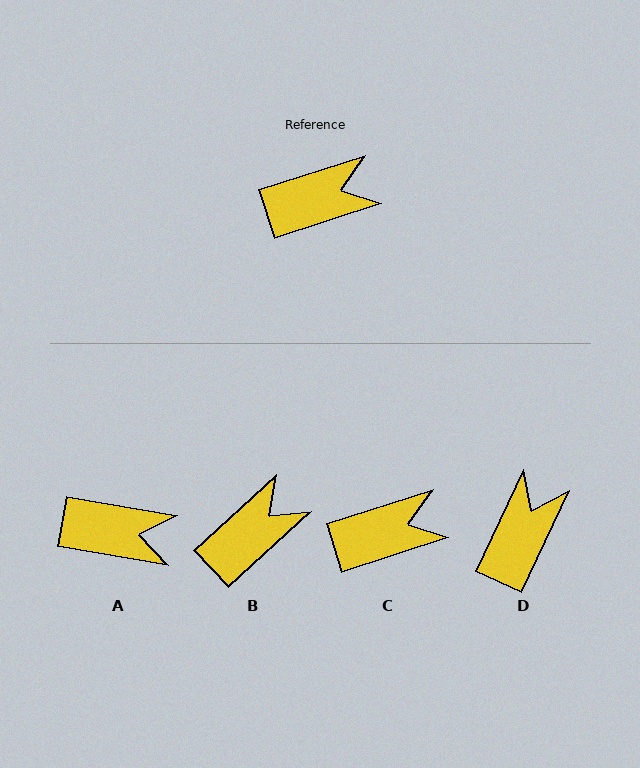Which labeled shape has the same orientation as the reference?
C.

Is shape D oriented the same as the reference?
No, it is off by about 48 degrees.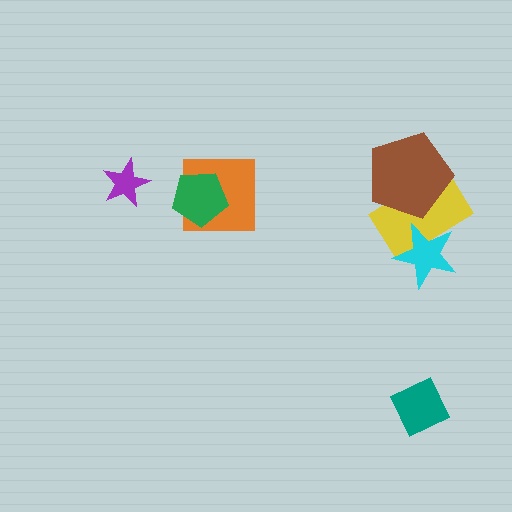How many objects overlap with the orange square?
1 object overlaps with the orange square.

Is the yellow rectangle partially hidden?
Yes, it is partially covered by another shape.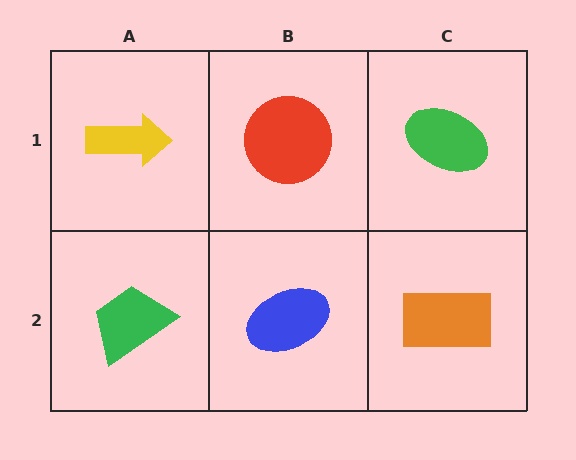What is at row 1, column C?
A green ellipse.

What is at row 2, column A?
A green trapezoid.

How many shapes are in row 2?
3 shapes.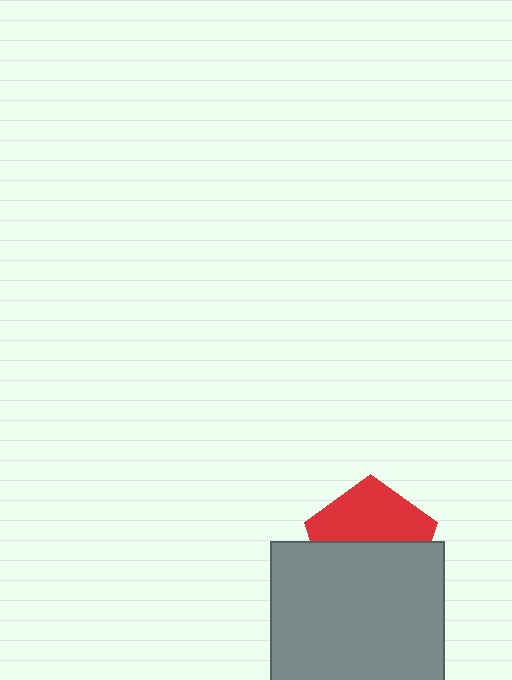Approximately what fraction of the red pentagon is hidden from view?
Roughly 52% of the red pentagon is hidden behind the gray square.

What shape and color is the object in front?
The object in front is a gray square.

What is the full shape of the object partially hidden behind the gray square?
The partially hidden object is a red pentagon.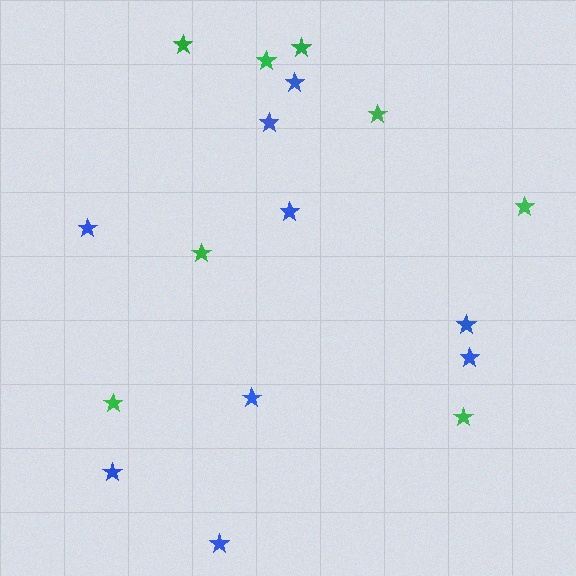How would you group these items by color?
There are 2 groups: one group of green stars (8) and one group of blue stars (9).